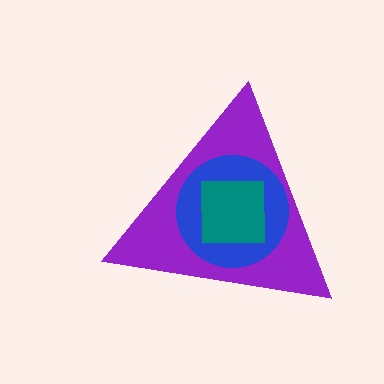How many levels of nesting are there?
3.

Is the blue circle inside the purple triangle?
Yes.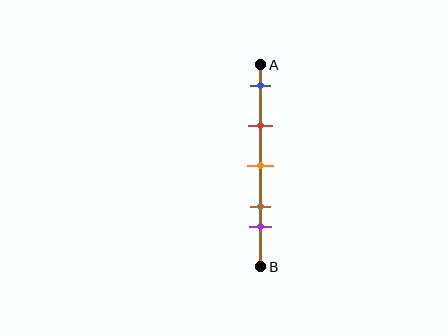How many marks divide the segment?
There are 5 marks dividing the segment.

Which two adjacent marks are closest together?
The brown and purple marks are the closest adjacent pair.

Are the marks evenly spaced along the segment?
No, the marks are not evenly spaced.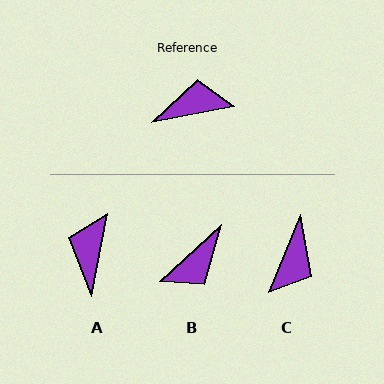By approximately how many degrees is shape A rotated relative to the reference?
Approximately 68 degrees counter-clockwise.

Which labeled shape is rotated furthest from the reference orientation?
B, about 148 degrees away.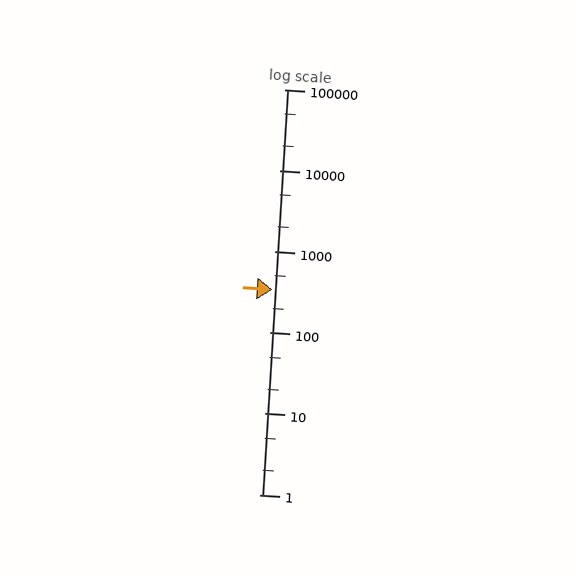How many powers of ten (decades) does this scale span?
The scale spans 5 decades, from 1 to 100000.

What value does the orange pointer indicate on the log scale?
The pointer indicates approximately 340.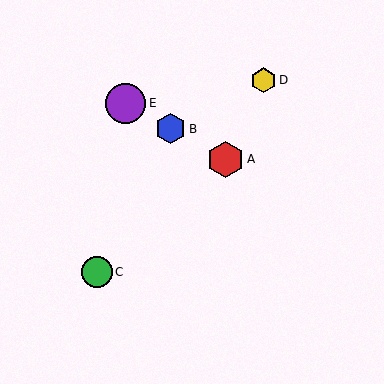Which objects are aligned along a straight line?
Objects A, B, E are aligned along a straight line.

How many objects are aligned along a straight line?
3 objects (A, B, E) are aligned along a straight line.